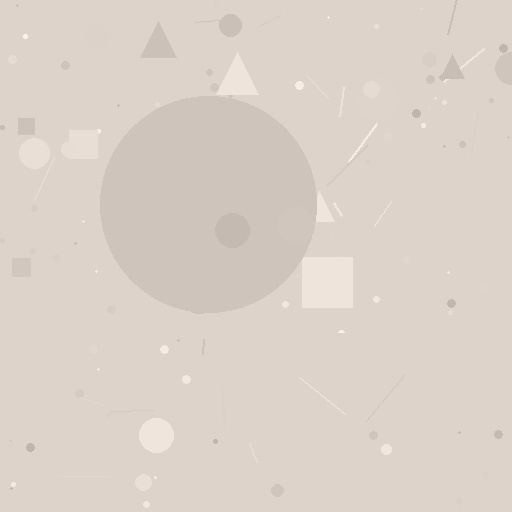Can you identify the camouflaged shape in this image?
The camouflaged shape is a circle.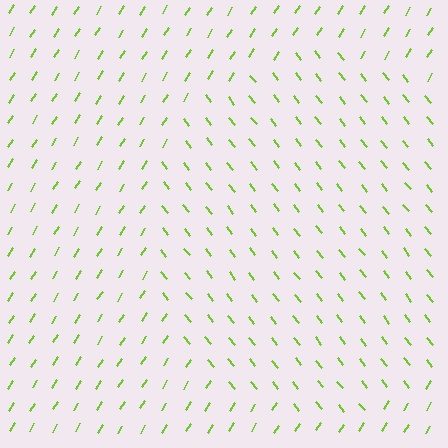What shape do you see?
I see a circle.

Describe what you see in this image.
The image is filled with small lime line segments. A circle region in the image has lines oriented differently from the surrounding lines, creating a visible texture boundary.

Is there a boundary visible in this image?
Yes, there is a texture boundary formed by a change in line orientation.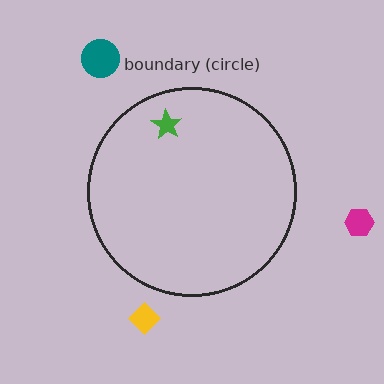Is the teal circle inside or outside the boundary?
Outside.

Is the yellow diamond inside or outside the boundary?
Outside.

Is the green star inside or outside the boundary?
Inside.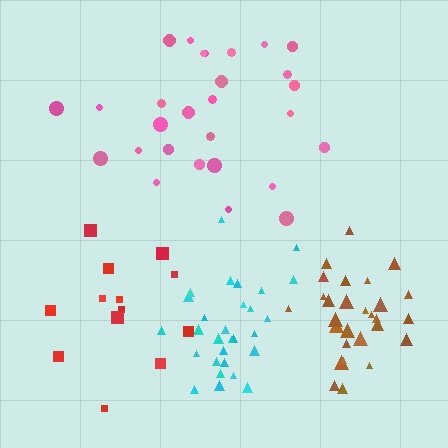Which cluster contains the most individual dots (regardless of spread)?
Cyan (29).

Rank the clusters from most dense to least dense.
brown, cyan, pink, red.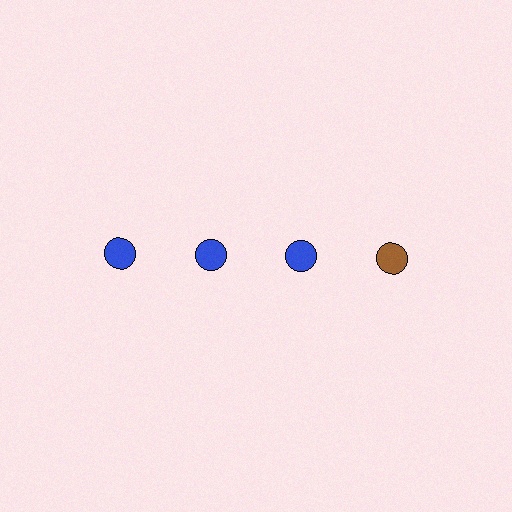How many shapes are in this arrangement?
There are 4 shapes arranged in a grid pattern.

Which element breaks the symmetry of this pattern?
The brown circle in the top row, second from right column breaks the symmetry. All other shapes are blue circles.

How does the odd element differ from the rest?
It has a different color: brown instead of blue.